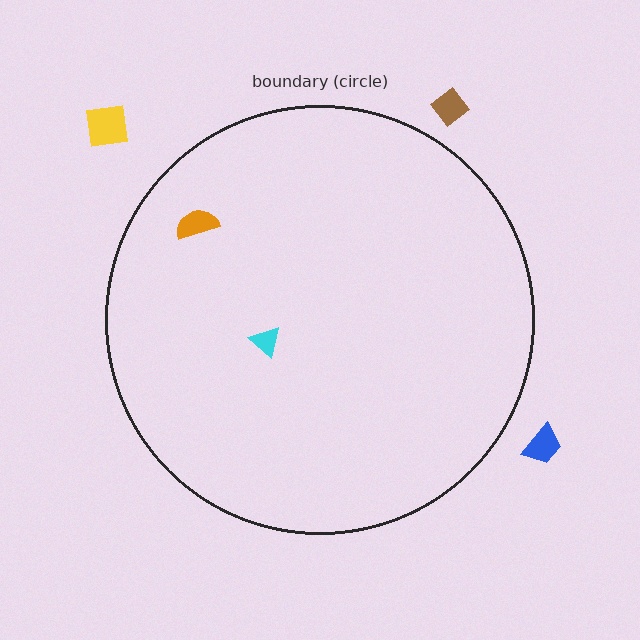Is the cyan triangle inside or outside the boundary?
Inside.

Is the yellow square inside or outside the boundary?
Outside.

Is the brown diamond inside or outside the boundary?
Outside.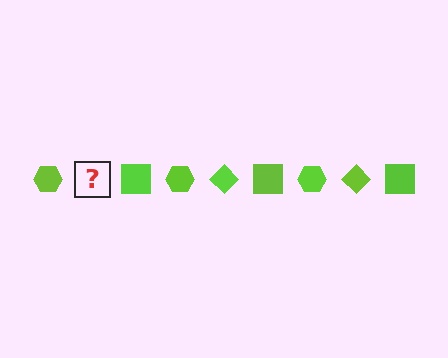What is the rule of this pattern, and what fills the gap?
The rule is that the pattern cycles through hexagon, diamond, square shapes in lime. The gap should be filled with a lime diamond.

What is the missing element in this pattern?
The missing element is a lime diamond.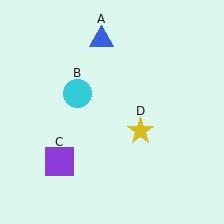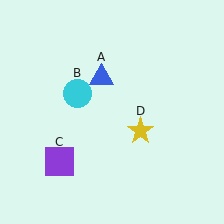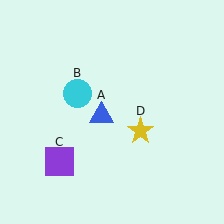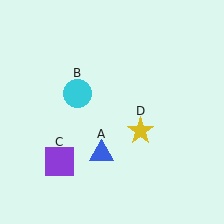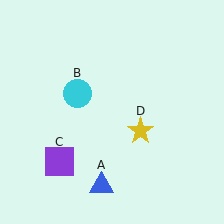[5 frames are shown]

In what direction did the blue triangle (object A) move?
The blue triangle (object A) moved down.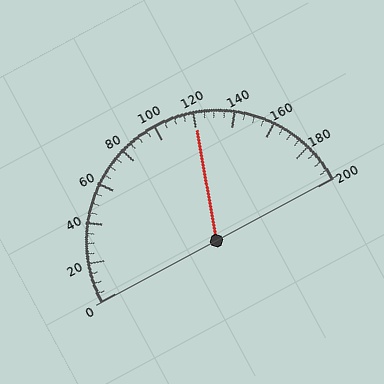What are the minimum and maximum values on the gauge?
The gauge ranges from 0 to 200.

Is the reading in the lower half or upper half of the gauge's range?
The reading is in the upper half of the range (0 to 200).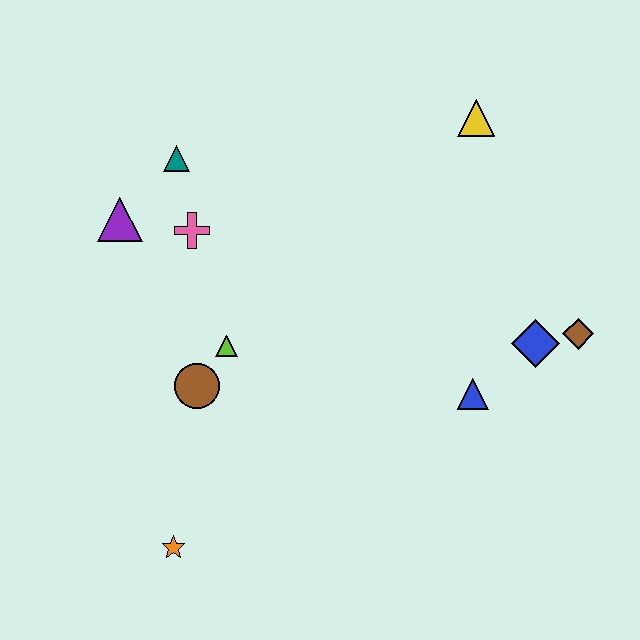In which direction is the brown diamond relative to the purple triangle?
The brown diamond is to the right of the purple triangle.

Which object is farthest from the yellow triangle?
The orange star is farthest from the yellow triangle.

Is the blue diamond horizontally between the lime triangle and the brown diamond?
Yes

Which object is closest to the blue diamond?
The brown diamond is closest to the blue diamond.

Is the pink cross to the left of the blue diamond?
Yes